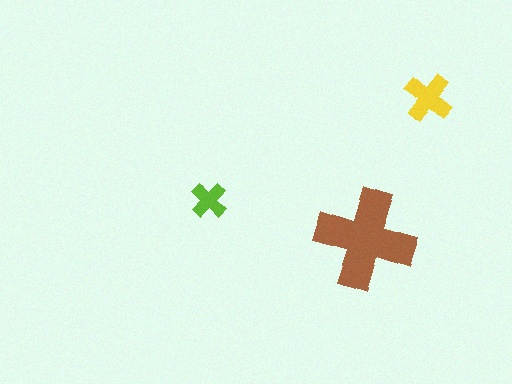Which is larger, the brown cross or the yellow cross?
The brown one.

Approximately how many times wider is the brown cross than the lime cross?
About 2.5 times wider.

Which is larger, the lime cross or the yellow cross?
The yellow one.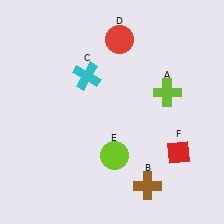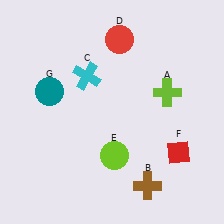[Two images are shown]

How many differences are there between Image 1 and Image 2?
There is 1 difference between the two images.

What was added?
A teal circle (G) was added in Image 2.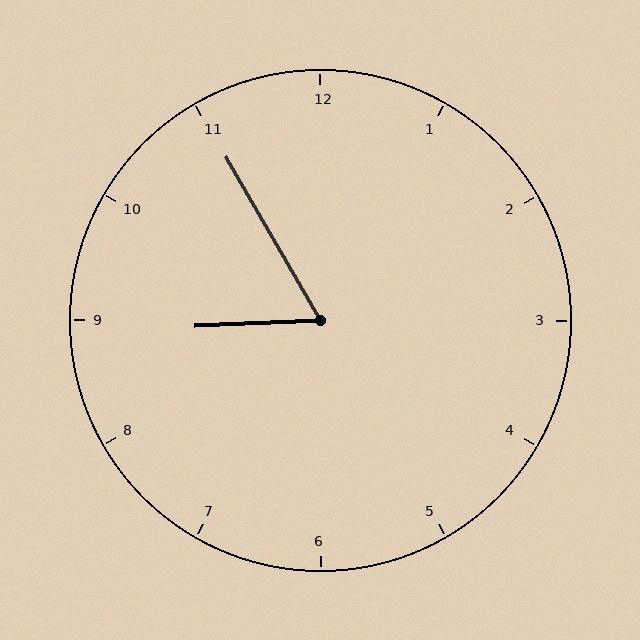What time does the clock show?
8:55.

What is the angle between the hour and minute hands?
Approximately 62 degrees.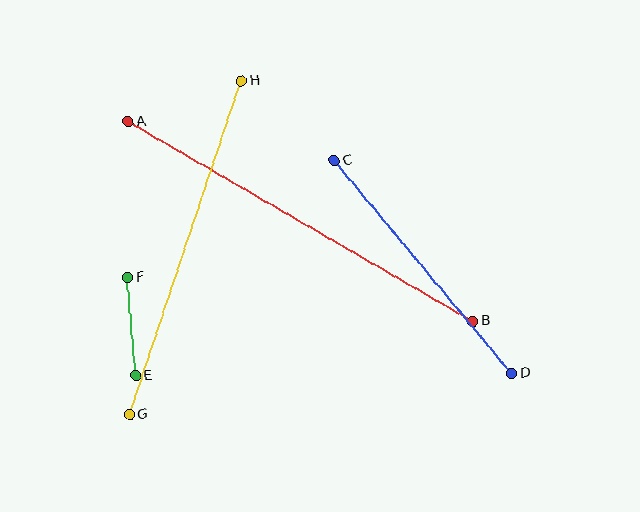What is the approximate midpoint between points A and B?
The midpoint is at approximately (301, 222) pixels.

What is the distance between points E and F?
The distance is approximately 99 pixels.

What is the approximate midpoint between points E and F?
The midpoint is at approximately (132, 326) pixels.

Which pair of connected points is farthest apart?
Points A and B are farthest apart.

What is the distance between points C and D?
The distance is approximately 277 pixels.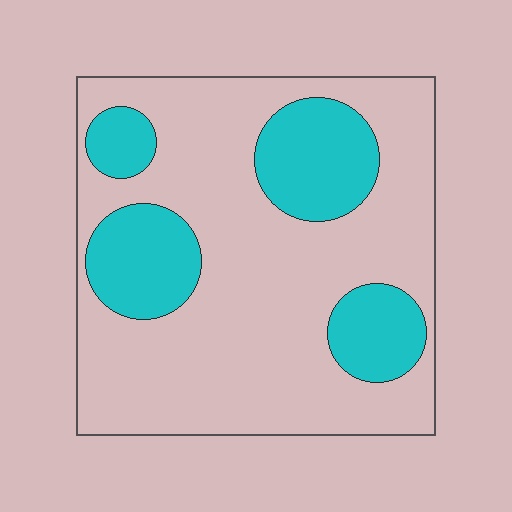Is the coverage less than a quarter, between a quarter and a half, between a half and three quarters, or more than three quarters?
Between a quarter and a half.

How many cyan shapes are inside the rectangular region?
4.